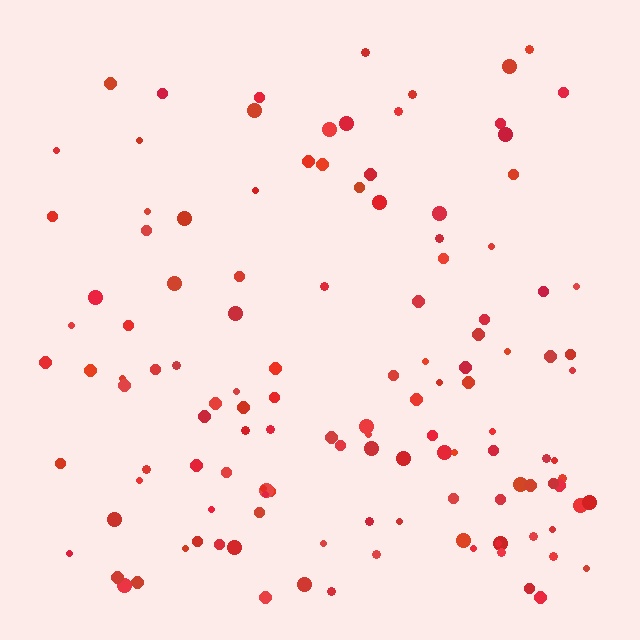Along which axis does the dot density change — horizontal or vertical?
Vertical.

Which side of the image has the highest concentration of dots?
The bottom.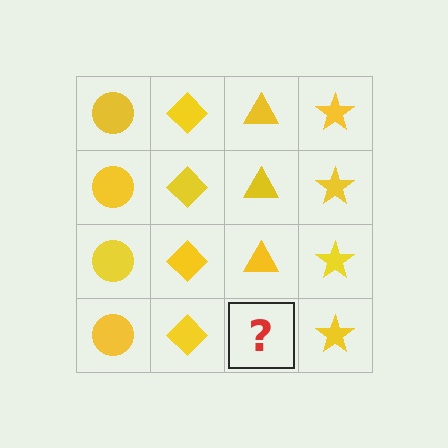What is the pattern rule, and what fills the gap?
The rule is that each column has a consistent shape. The gap should be filled with a yellow triangle.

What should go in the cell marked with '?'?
The missing cell should contain a yellow triangle.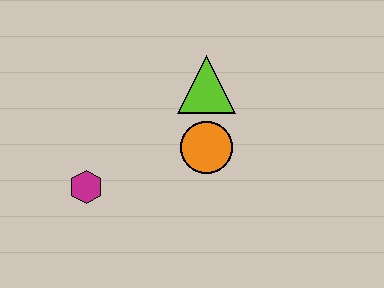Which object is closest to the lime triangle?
The orange circle is closest to the lime triangle.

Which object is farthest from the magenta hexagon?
The lime triangle is farthest from the magenta hexagon.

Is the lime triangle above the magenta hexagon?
Yes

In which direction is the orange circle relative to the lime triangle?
The orange circle is below the lime triangle.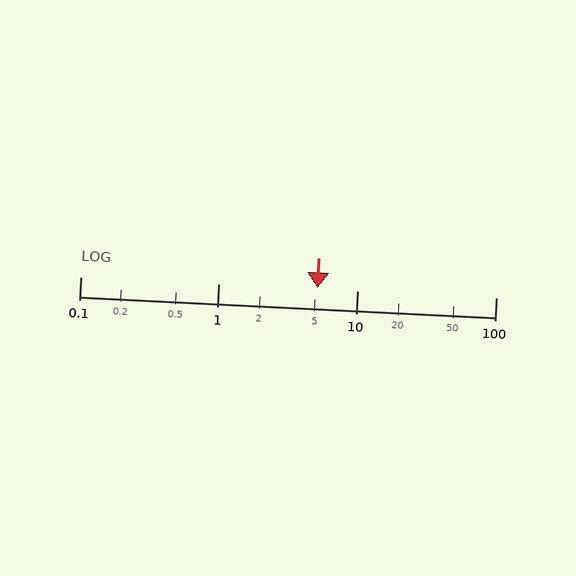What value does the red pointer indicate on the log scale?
The pointer indicates approximately 5.2.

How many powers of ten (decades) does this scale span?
The scale spans 3 decades, from 0.1 to 100.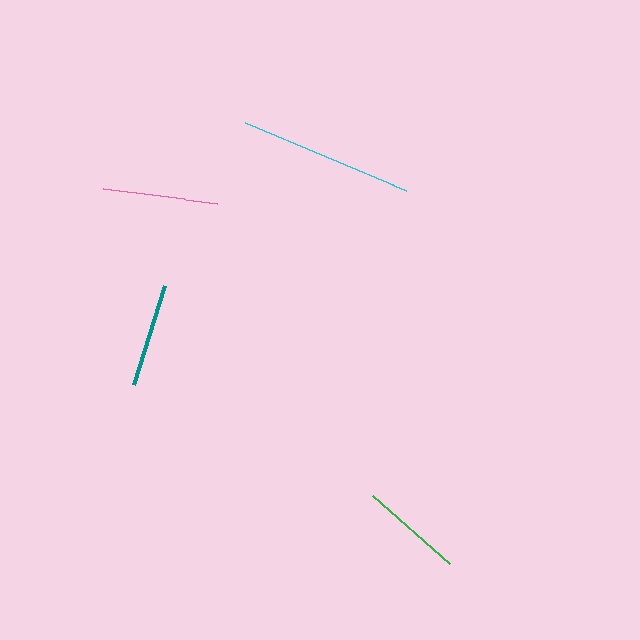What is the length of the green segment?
The green segment is approximately 102 pixels long.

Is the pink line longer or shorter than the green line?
The pink line is longer than the green line.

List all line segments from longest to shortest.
From longest to shortest: cyan, pink, teal, green.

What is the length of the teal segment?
The teal segment is approximately 104 pixels long.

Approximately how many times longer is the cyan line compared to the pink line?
The cyan line is approximately 1.5 times the length of the pink line.